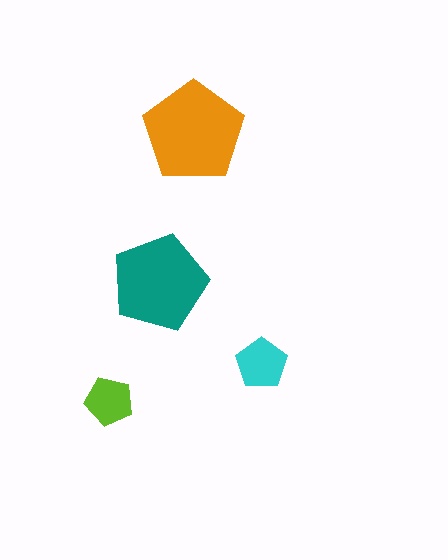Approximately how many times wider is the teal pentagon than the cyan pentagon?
About 2 times wider.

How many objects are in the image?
There are 4 objects in the image.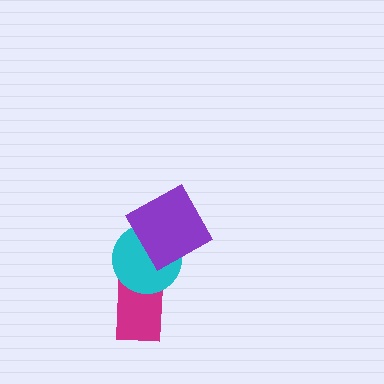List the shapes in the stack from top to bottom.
From top to bottom: the purple square, the cyan circle, the magenta rectangle.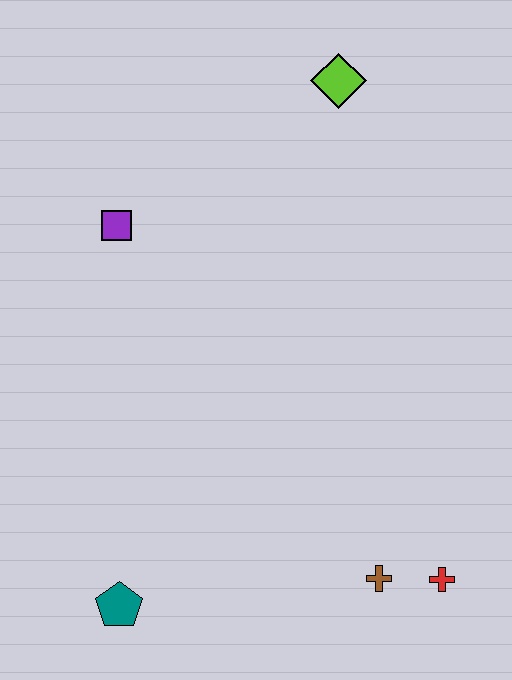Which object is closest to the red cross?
The brown cross is closest to the red cross.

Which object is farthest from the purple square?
The red cross is farthest from the purple square.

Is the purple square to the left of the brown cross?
Yes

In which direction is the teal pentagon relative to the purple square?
The teal pentagon is below the purple square.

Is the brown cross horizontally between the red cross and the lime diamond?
Yes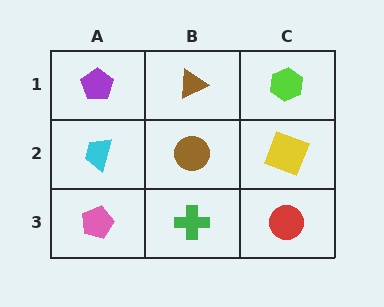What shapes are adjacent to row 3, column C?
A yellow square (row 2, column C), a green cross (row 3, column B).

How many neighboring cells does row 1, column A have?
2.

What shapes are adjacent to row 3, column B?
A brown circle (row 2, column B), a pink pentagon (row 3, column A), a red circle (row 3, column C).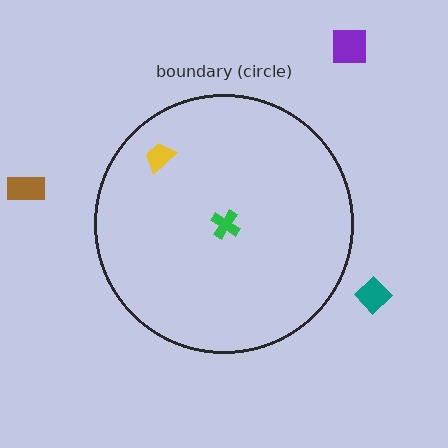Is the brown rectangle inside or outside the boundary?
Outside.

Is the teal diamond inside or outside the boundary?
Outside.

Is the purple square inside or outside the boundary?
Outside.